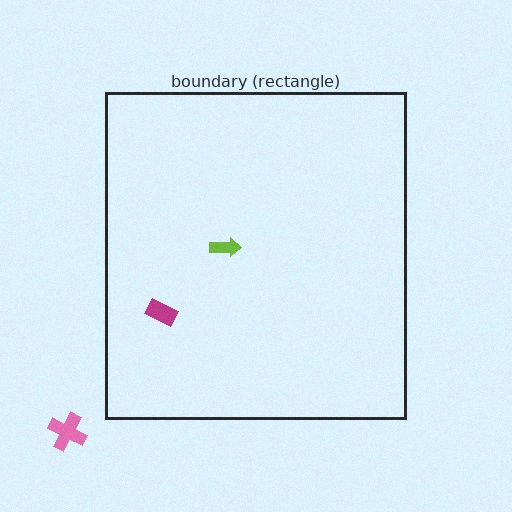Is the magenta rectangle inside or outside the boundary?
Inside.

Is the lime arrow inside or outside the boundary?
Inside.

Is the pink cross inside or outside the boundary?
Outside.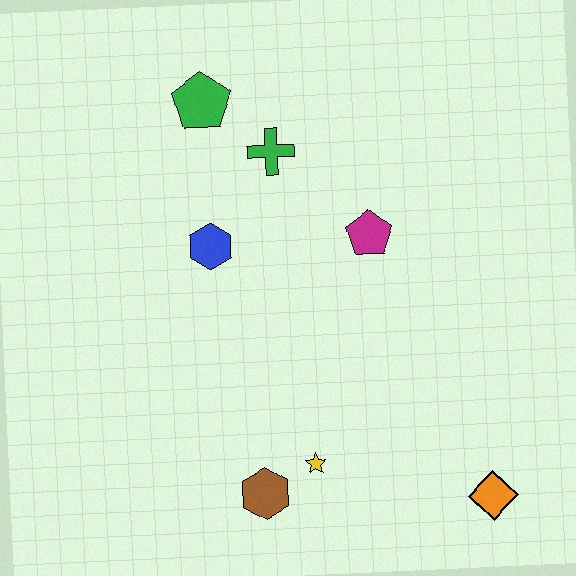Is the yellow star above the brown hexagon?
Yes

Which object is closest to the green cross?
The green pentagon is closest to the green cross.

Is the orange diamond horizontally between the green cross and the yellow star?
No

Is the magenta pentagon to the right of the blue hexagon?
Yes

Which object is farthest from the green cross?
The orange diamond is farthest from the green cross.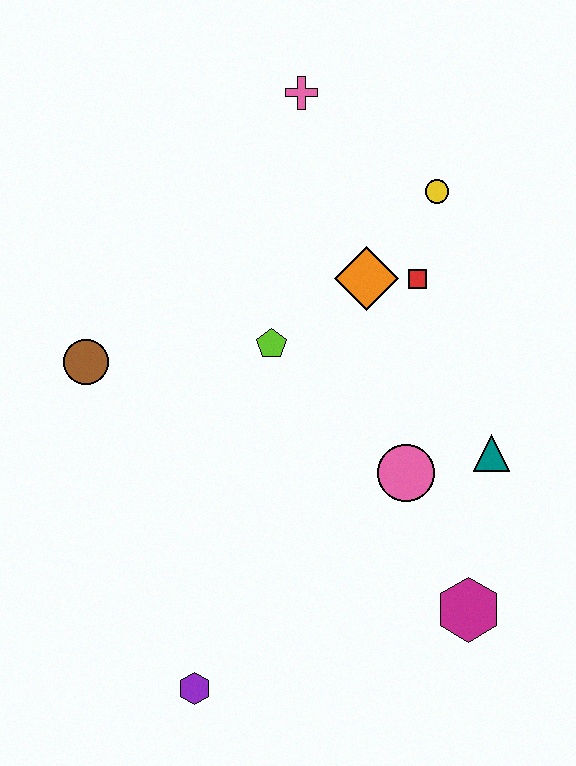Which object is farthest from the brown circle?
The magenta hexagon is farthest from the brown circle.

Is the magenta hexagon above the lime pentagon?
No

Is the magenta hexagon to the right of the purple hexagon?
Yes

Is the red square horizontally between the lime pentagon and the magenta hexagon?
Yes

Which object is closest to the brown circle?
The lime pentagon is closest to the brown circle.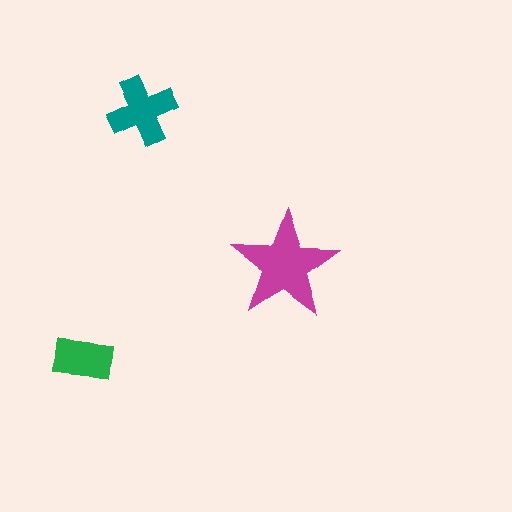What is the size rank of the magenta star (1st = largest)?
1st.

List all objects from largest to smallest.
The magenta star, the teal cross, the green rectangle.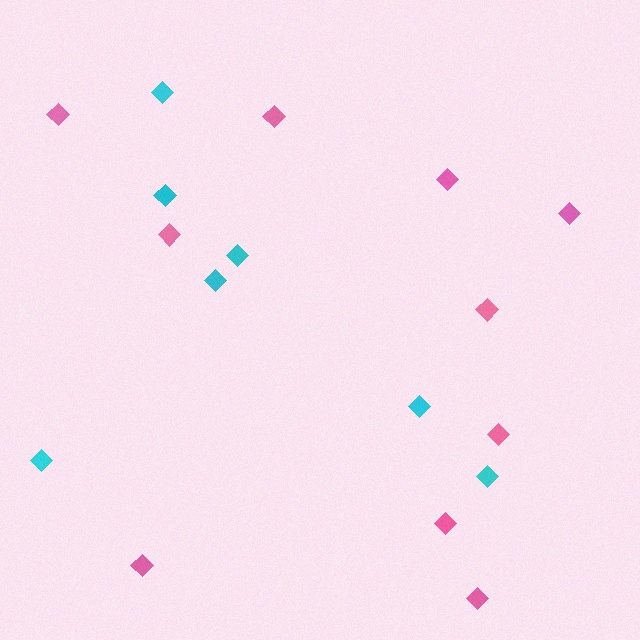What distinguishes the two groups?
There are 2 groups: one group of pink diamonds (10) and one group of cyan diamonds (7).